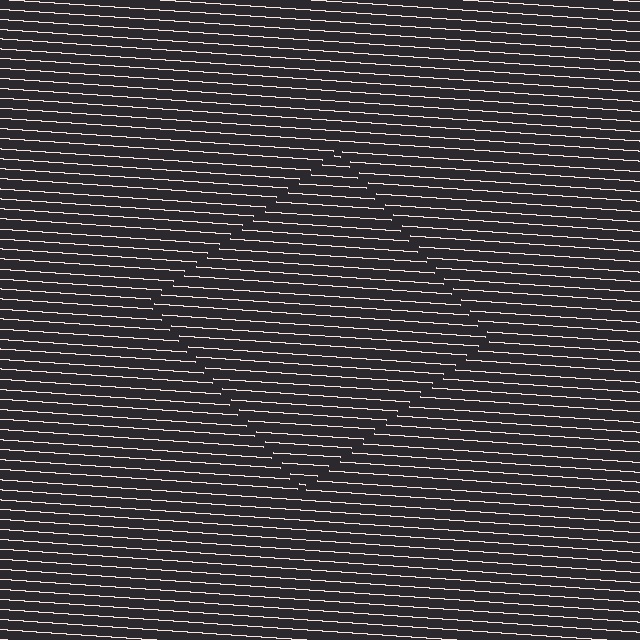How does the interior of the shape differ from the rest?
The interior of the shape contains the same grating, shifted by half a period — the contour is defined by the phase discontinuity where line-ends from the inner and outer gratings abut.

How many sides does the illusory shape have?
4 sides — the line-ends trace a square.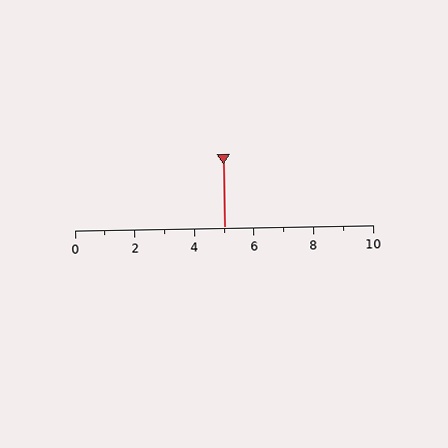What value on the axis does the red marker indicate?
The marker indicates approximately 5.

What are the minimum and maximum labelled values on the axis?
The axis runs from 0 to 10.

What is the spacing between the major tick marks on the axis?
The major ticks are spaced 2 apart.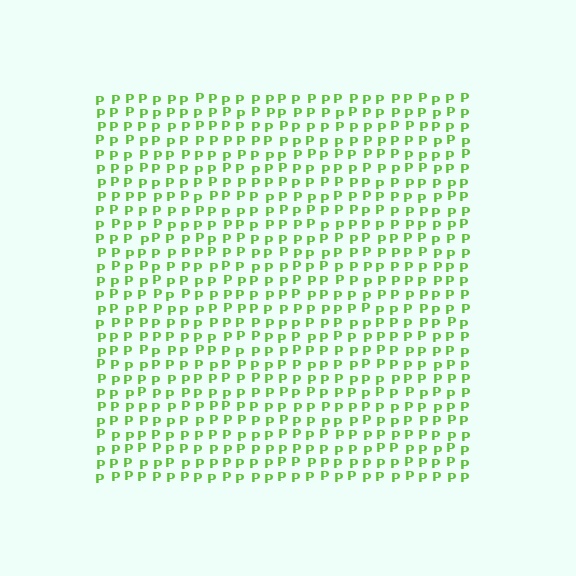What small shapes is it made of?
It is made of small letter P's.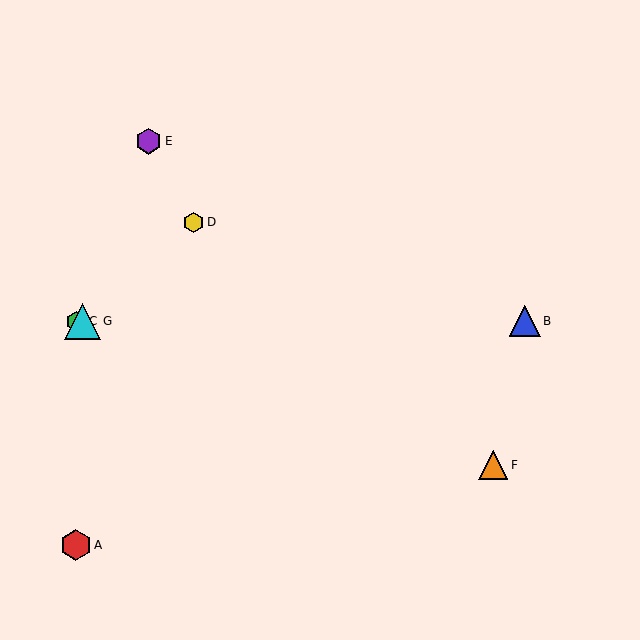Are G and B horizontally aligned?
Yes, both are at y≈321.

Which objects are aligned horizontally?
Objects B, C, G are aligned horizontally.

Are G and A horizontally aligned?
No, G is at y≈321 and A is at y≈545.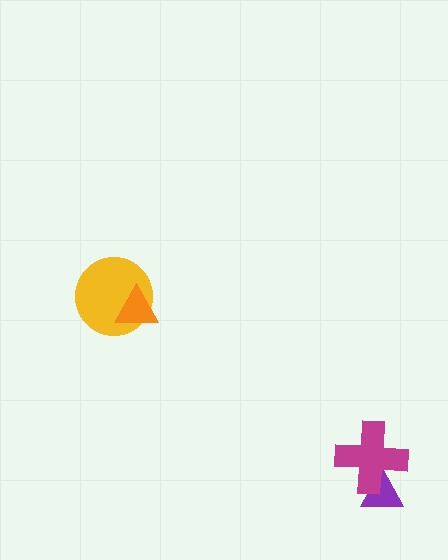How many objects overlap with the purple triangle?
1 object overlaps with the purple triangle.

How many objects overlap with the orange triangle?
1 object overlaps with the orange triangle.